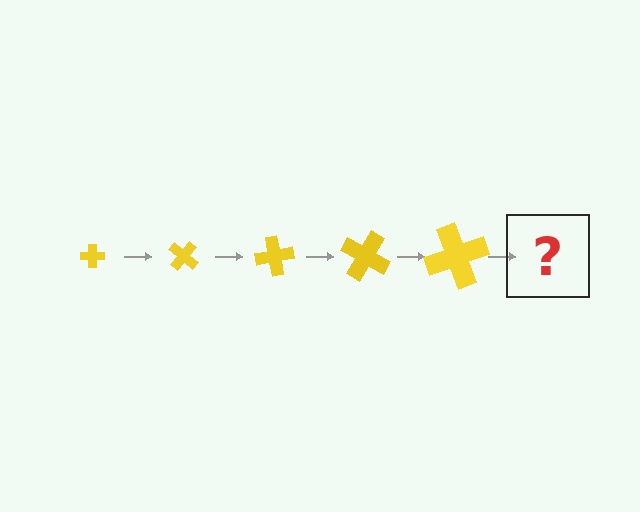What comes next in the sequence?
The next element should be a cross, larger than the previous one and rotated 200 degrees from the start.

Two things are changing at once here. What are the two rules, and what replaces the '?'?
The two rules are that the cross grows larger each step and it rotates 40 degrees each step. The '?' should be a cross, larger than the previous one and rotated 200 degrees from the start.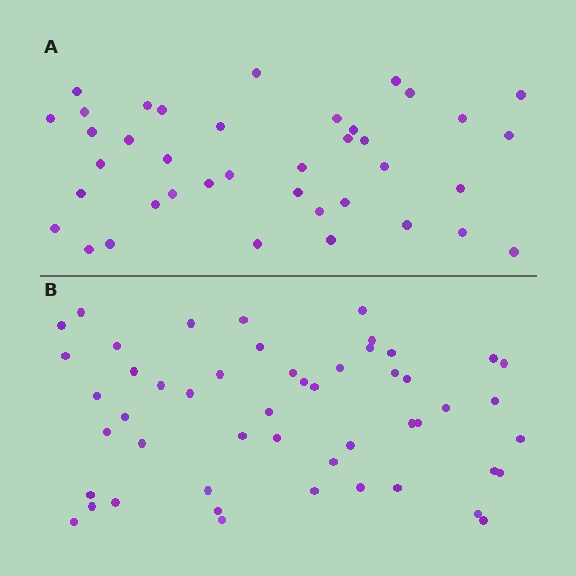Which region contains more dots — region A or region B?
Region B (the bottom region) has more dots.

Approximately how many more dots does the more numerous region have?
Region B has roughly 12 or so more dots than region A.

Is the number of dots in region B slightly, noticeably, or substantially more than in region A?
Region B has noticeably more, but not dramatically so. The ratio is roughly 1.3 to 1.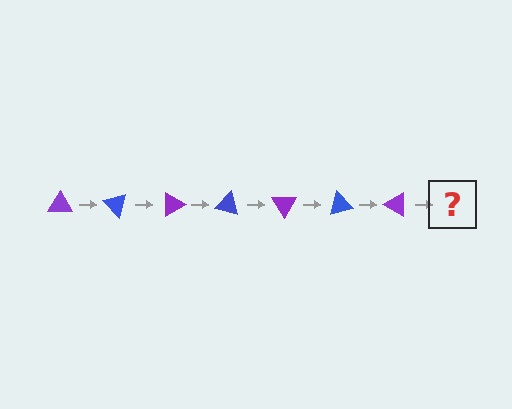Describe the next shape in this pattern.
It should be a blue triangle, rotated 315 degrees from the start.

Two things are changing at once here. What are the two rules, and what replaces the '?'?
The two rules are that it rotates 45 degrees each step and the color cycles through purple and blue. The '?' should be a blue triangle, rotated 315 degrees from the start.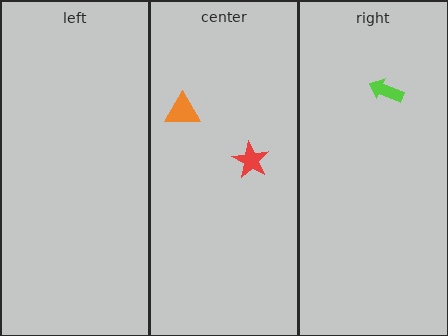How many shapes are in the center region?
2.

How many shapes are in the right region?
1.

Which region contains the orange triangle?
The center region.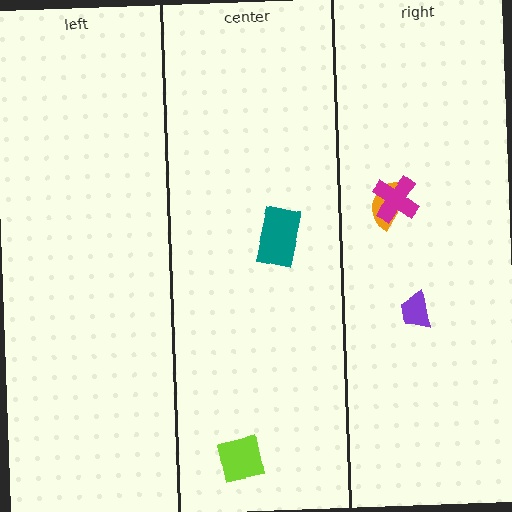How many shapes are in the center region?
2.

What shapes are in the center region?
The teal rectangle, the lime square.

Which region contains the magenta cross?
The right region.